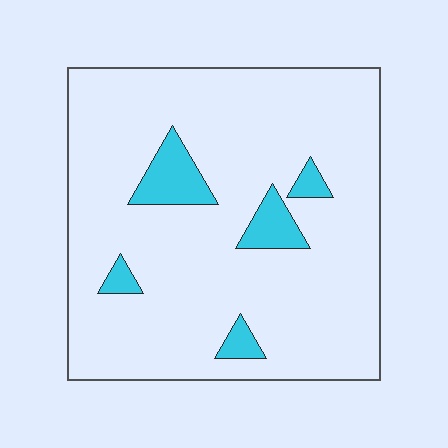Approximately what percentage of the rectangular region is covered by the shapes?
Approximately 10%.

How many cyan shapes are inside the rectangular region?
5.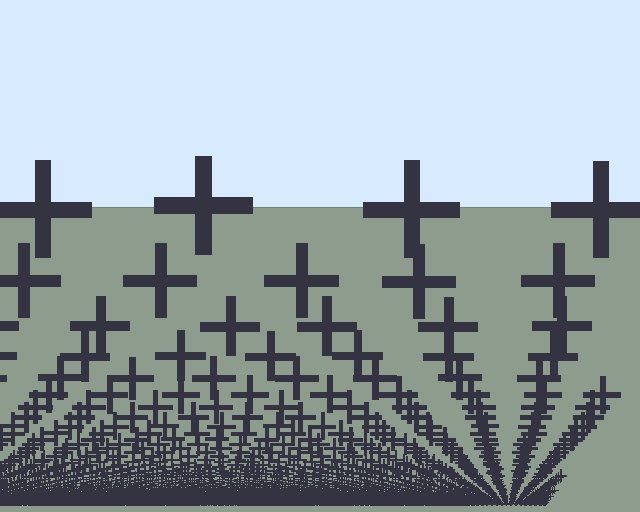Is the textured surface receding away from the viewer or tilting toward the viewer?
The surface appears to tilt toward the viewer. Texture elements get larger and sparser toward the top.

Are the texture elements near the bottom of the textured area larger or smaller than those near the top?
Smaller. The gradient is inverted — elements near the bottom are smaller and denser.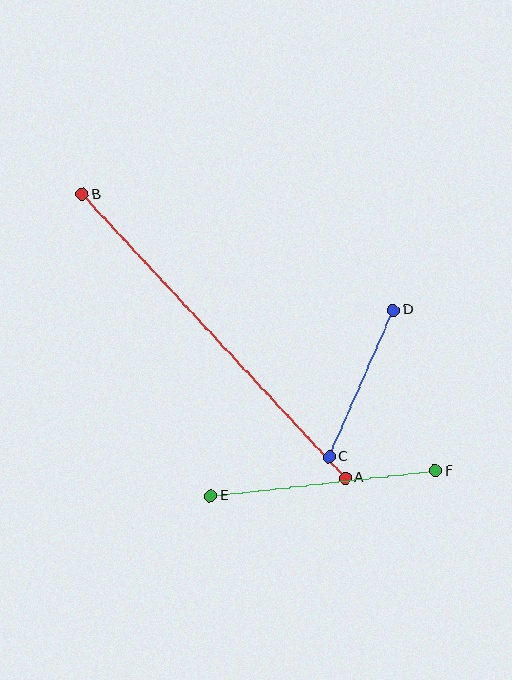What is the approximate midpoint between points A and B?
The midpoint is at approximately (214, 336) pixels.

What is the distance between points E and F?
The distance is approximately 226 pixels.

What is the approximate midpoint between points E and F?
The midpoint is at approximately (323, 483) pixels.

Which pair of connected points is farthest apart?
Points A and B are farthest apart.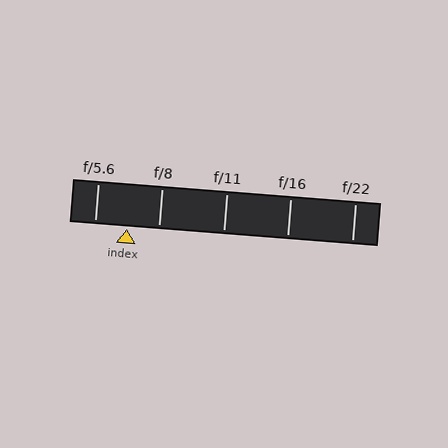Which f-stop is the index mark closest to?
The index mark is closest to f/8.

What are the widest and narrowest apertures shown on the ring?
The widest aperture shown is f/5.6 and the narrowest is f/22.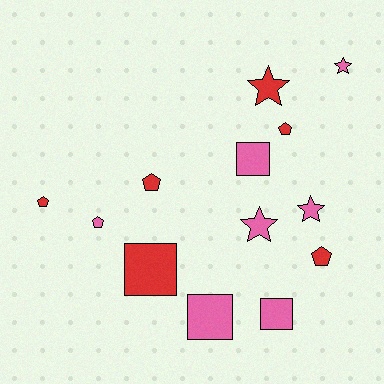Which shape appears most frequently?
Pentagon, with 5 objects.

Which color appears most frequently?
Pink, with 7 objects.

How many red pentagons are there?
There are 4 red pentagons.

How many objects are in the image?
There are 13 objects.